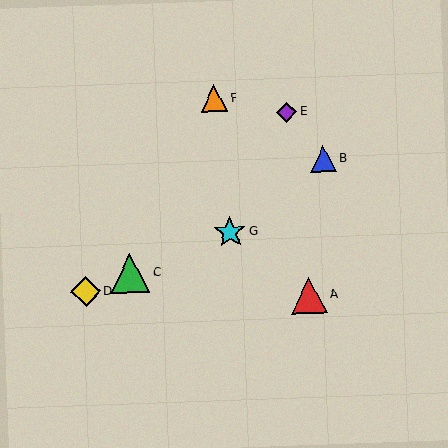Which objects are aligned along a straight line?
Objects C, D, G are aligned along a straight line.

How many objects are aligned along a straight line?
3 objects (C, D, G) are aligned along a straight line.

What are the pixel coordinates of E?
Object E is at (287, 112).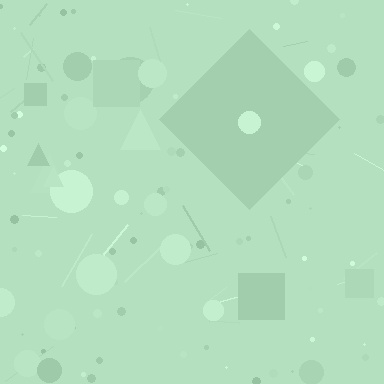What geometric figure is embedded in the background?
A diamond is embedded in the background.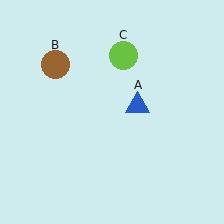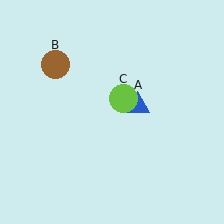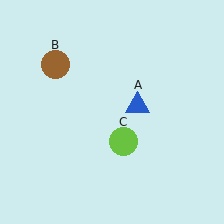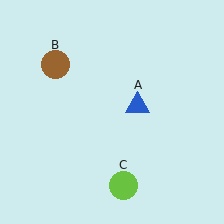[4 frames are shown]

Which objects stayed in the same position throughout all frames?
Blue triangle (object A) and brown circle (object B) remained stationary.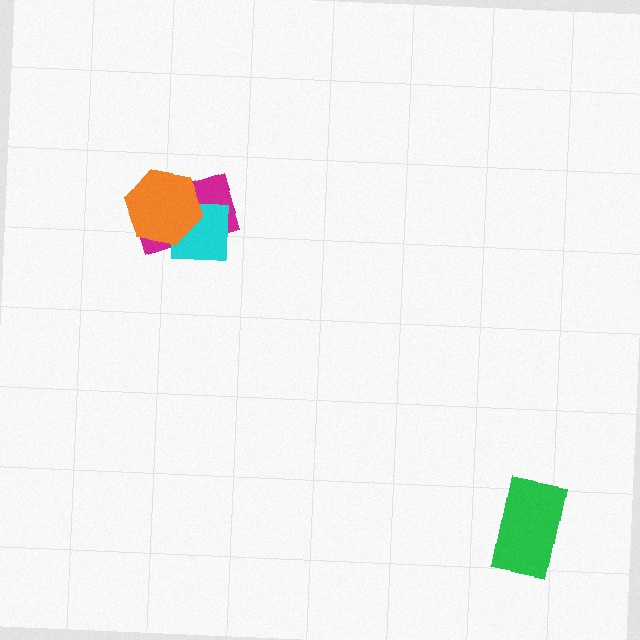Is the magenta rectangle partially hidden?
Yes, it is partially covered by another shape.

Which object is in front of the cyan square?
The orange hexagon is in front of the cyan square.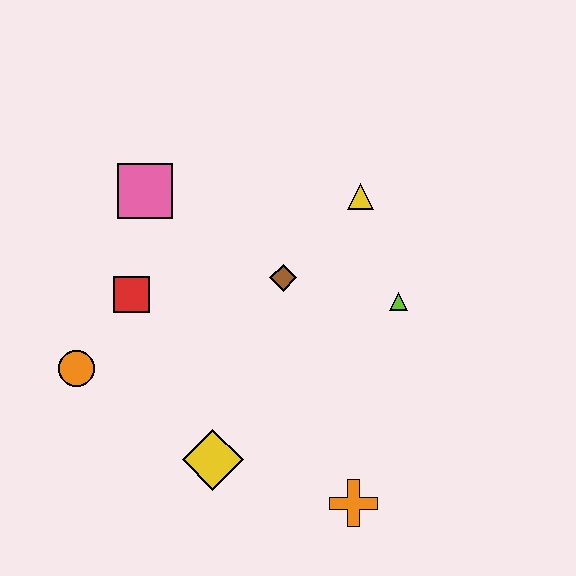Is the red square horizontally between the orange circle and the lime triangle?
Yes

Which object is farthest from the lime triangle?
The orange circle is farthest from the lime triangle.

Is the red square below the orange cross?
No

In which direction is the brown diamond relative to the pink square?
The brown diamond is to the right of the pink square.